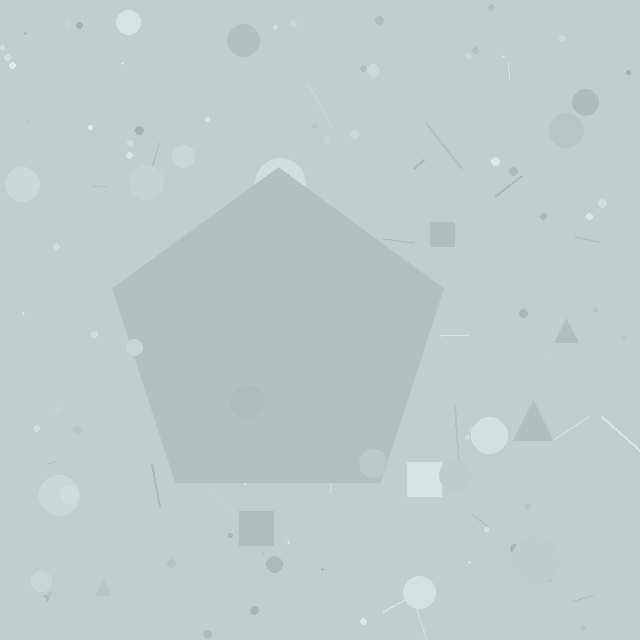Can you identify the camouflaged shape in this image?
The camouflaged shape is a pentagon.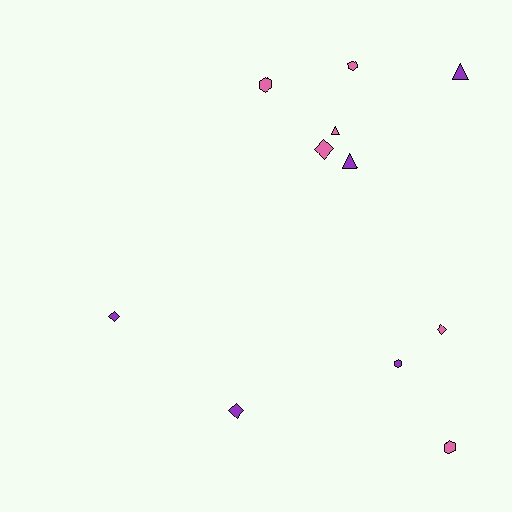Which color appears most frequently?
Pink, with 6 objects.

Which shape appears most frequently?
Diamond, with 4 objects.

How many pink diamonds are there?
There are 2 pink diamonds.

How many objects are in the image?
There are 11 objects.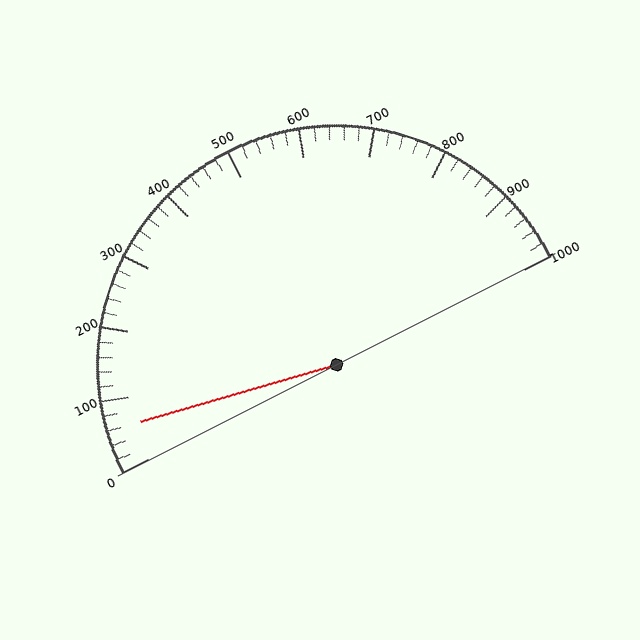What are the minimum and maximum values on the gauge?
The gauge ranges from 0 to 1000.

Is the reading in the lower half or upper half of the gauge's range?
The reading is in the lower half of the range (0 to 1000).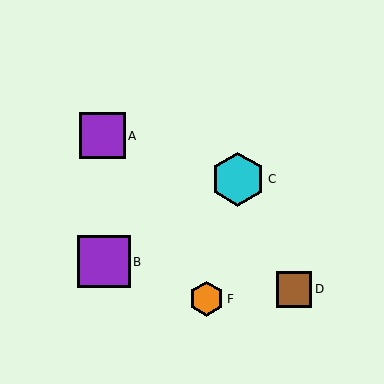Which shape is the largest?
The cyan hexagon (labeled C) is the largest.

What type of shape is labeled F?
Shape F is an orange hexagon.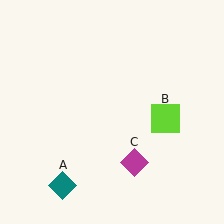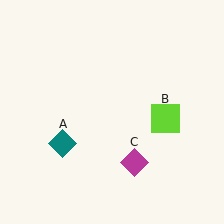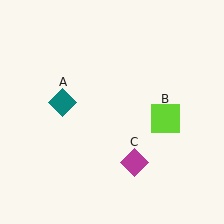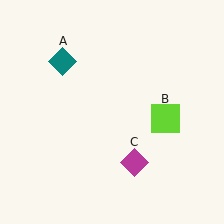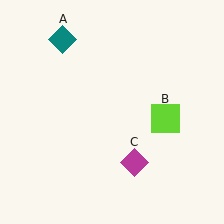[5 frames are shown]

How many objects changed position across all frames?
1 object changed position: teal diamond (object A).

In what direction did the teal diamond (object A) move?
The teal diamond (object A) moved up.